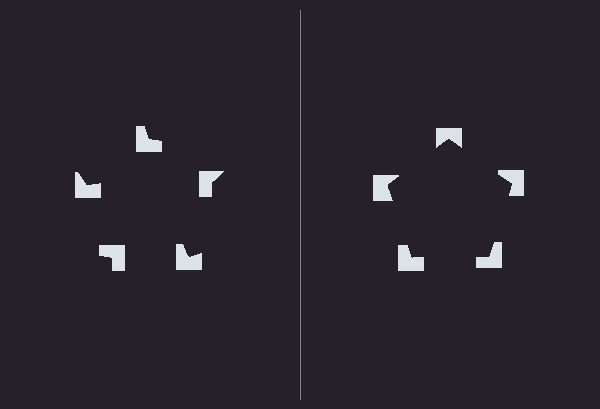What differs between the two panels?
The notched squares are positioned identically on both sides; only the wedge orientations differ. On the right they align to a pentagon; on the left they are misaligned.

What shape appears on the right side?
An illusory pentagon.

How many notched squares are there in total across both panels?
10 — 5 on each side.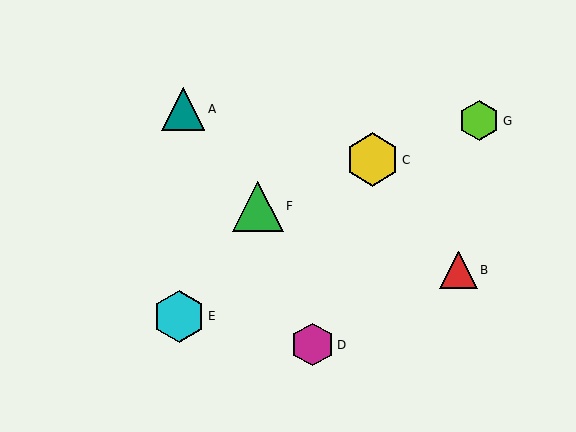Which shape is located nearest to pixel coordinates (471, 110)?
The lime hexagon (labeled G) at (479, 121) is nearest to that location.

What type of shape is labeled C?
Shape C is a yellow hexagon.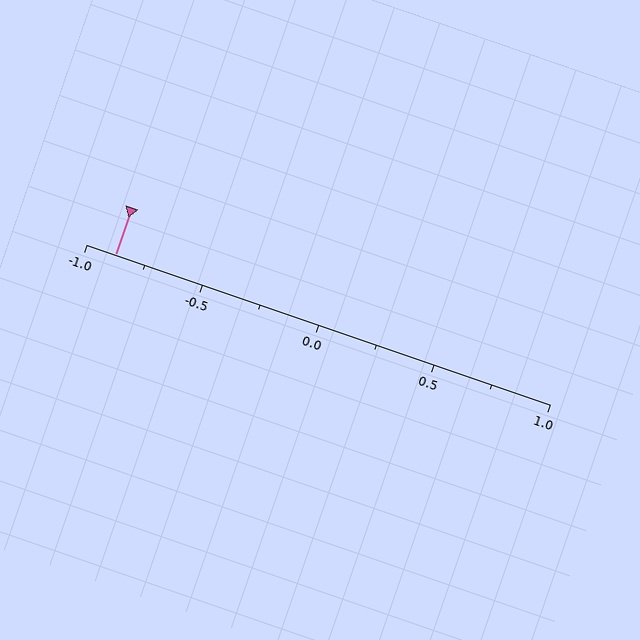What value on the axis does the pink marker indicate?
The marker indicates approximately -0.88.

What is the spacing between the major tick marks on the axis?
The major ticks are spaced 0.5 apart.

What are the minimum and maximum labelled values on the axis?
The axis runs from -1.0 to 1.0.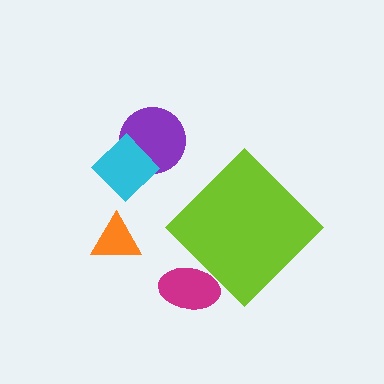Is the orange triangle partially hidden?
No, the orange triangle is fully visible.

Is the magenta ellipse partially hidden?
Yes, the magenta ellipse is partially hidden behind the lime diamond.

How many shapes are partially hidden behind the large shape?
1 shape is partially hidden.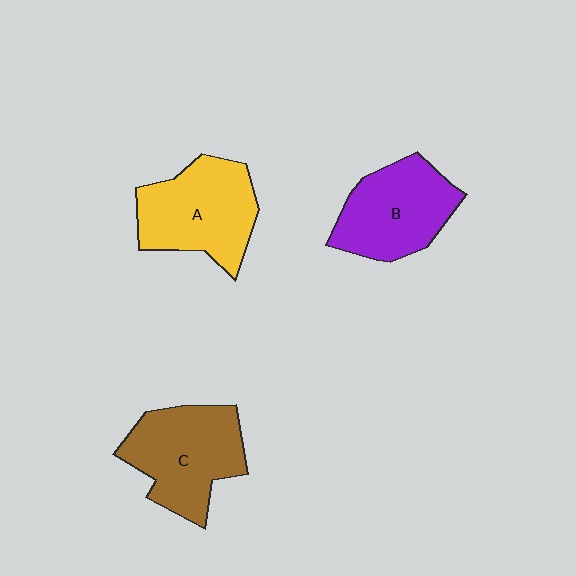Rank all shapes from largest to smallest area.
From largest to smallest: C (brown), A (yellow), B (purple).